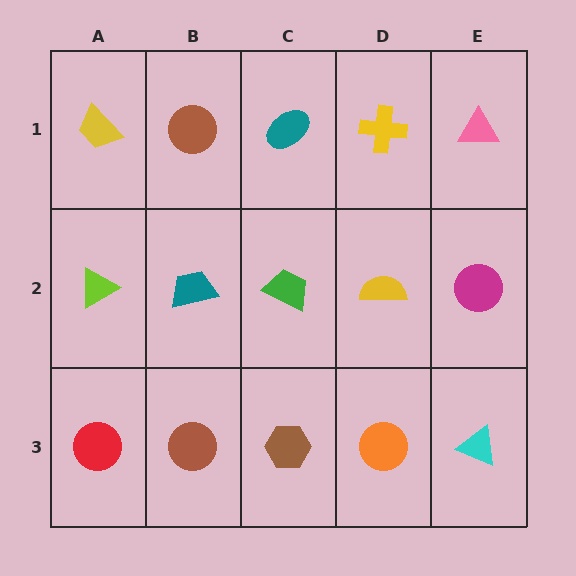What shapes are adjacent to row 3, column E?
A magenta circle (row 2, column E), an orange circle (row 3, column D).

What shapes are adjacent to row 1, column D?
A yellow semicircle (row 2, column D), a teal ellipse (row 1, column C), a pink triangle (row 1, column E).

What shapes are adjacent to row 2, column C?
A teal ellipse (row 1, column C), a brown hexagon (row 3, column C), a teal trapezoid (row 2, column B), a yellow semicircle (row 2, column D).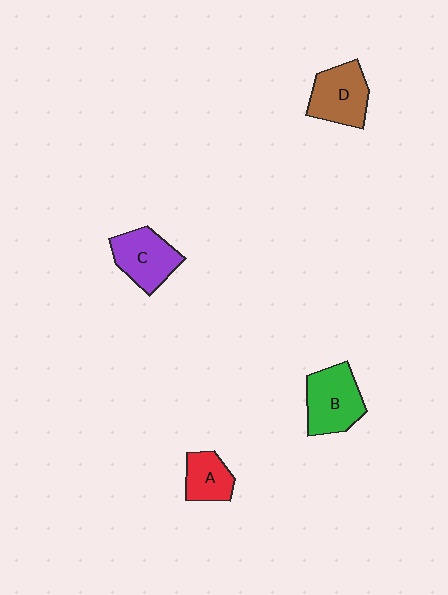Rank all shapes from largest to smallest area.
From largest to smallest: B (green), D (brown), C (purple), A (red).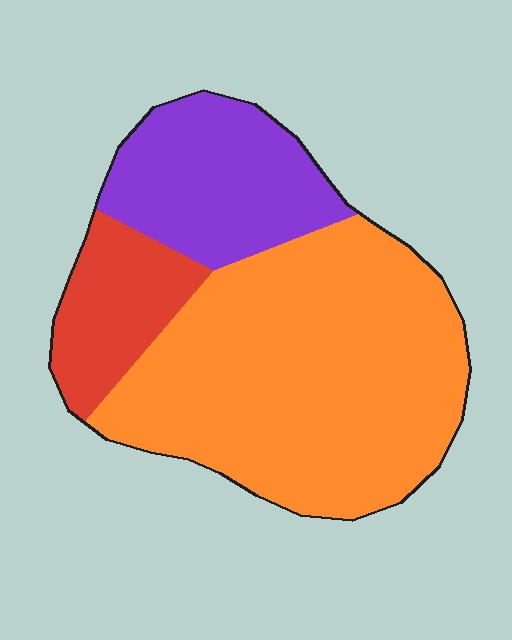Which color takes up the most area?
Orange, at roughly 60%.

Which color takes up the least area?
Red, at roughly 15%.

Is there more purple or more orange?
Orange.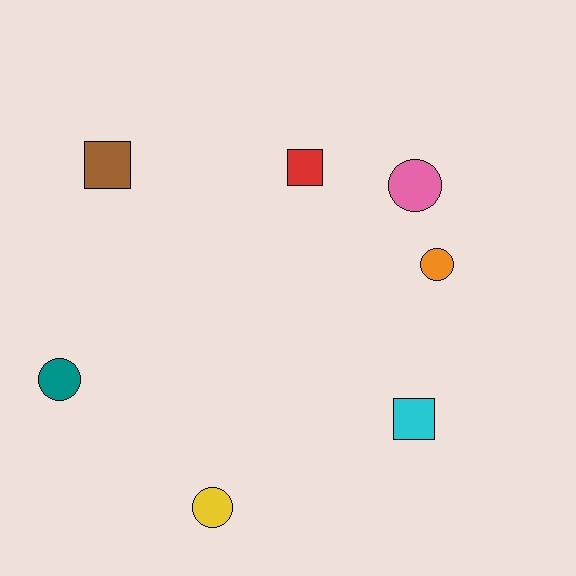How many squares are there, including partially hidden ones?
There are 3 squares.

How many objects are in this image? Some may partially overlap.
There are 7 objects.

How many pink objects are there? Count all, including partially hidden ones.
There is 1 pink object.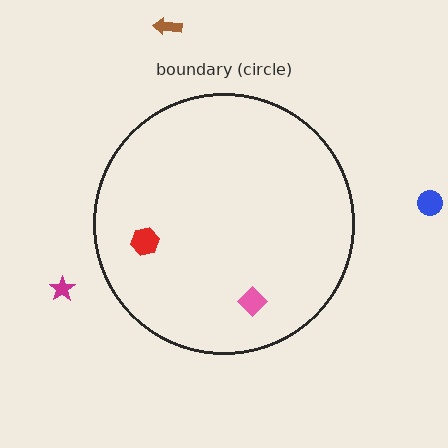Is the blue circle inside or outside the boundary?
Outside.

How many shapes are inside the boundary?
2 inside, 3 outside.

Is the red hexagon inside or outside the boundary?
Inside.